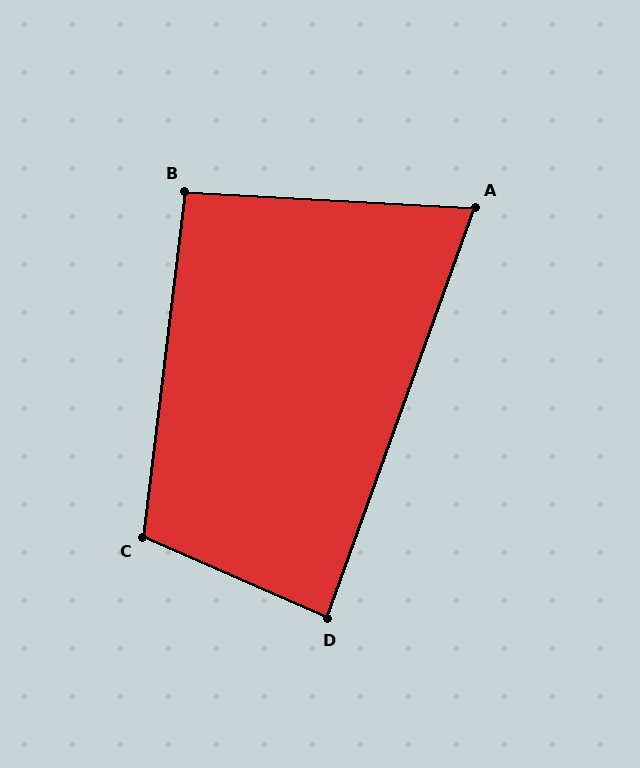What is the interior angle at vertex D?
Approximately 86 degrees (approximately right).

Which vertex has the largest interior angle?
C, at approximately 107 degrees.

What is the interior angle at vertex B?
Approximately 94 degrees (approximately right).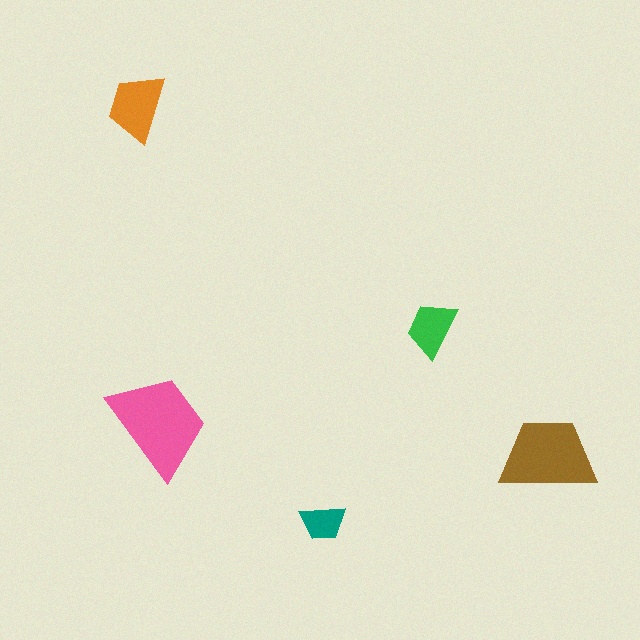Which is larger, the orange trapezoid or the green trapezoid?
The orange one.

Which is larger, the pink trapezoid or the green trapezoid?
The pink one.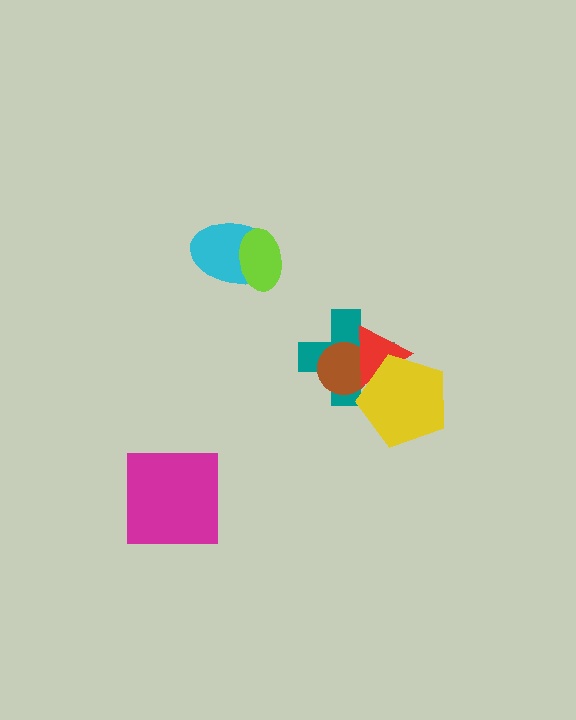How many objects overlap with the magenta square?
0 objects overlap with the magenta square.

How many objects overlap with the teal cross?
3 objects overlap with the teal cross.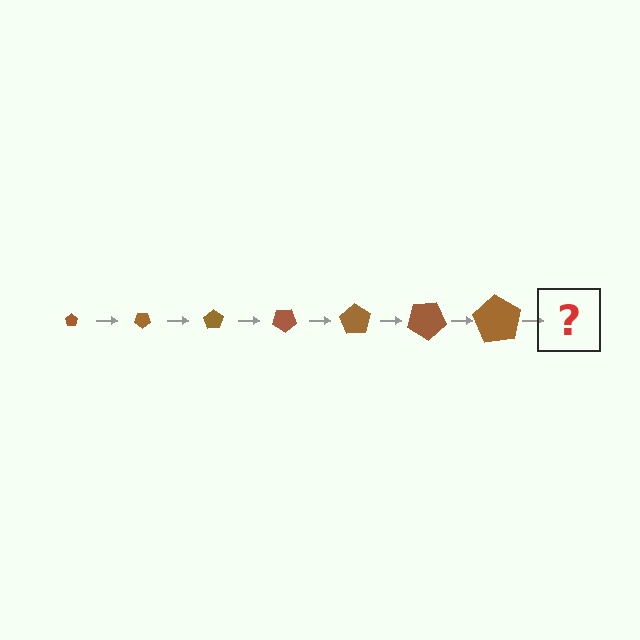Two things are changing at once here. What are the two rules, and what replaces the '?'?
The two rules are that the pentagon grows larger each step and it rotates 35 degrees each step. The '?' should be a pentagon, larger than the previous one and rotated 245 degrees from the start.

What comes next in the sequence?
The next element should be a pentagon, larger than the previous one and rotated 245 degrees from the start.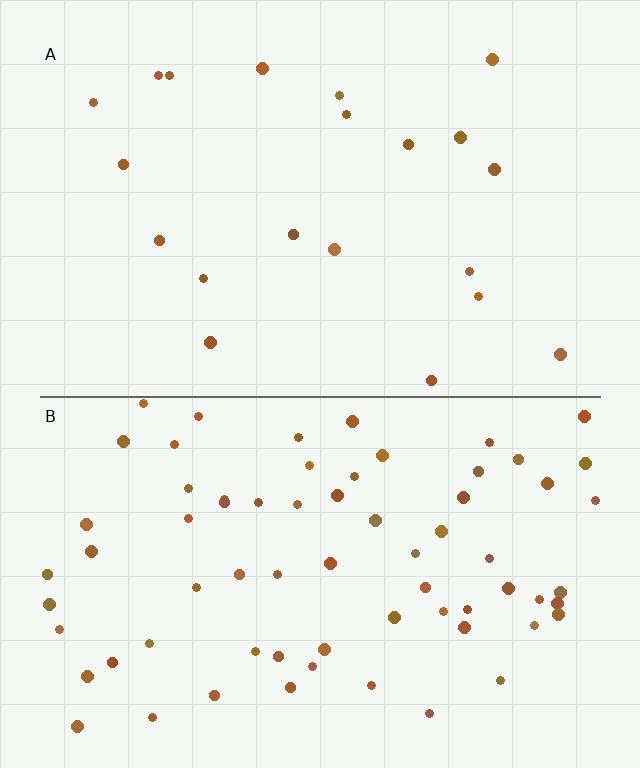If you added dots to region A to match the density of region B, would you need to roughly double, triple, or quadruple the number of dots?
Approximately triple.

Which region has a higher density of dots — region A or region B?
B (the bottom).